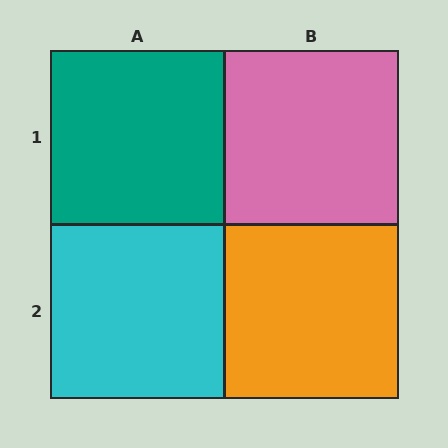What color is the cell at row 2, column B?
Orange.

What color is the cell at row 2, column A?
Cyan.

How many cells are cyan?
1 cell is cyan.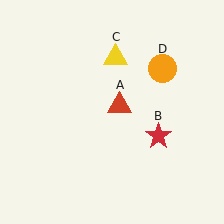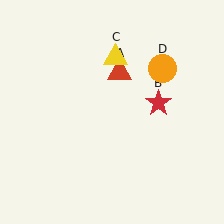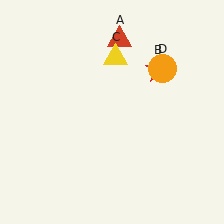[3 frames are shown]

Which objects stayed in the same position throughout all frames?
Yellow triangle (object C) and orange circle (object D) remained stationary.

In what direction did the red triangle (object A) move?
The red triangle (object A) moved up.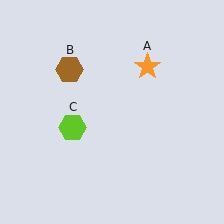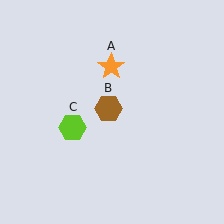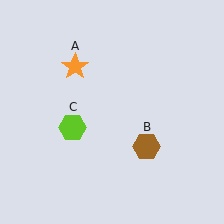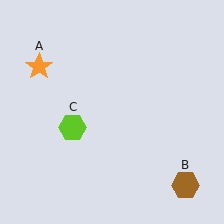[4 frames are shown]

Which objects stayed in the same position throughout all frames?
Lime hexagon (object C) remained stationary.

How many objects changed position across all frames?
2 objects changed position: orange star (object A), brown hexagon (object B).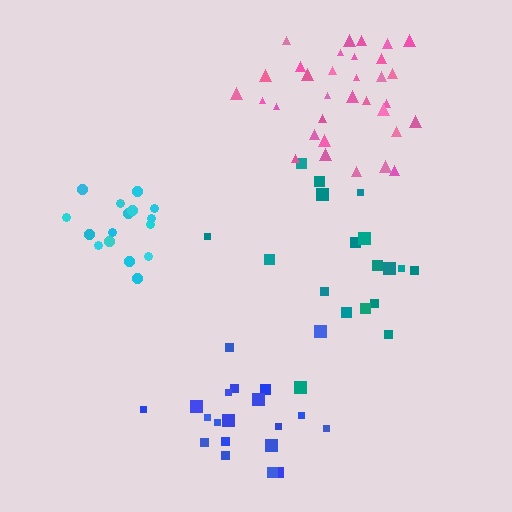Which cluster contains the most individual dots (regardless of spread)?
Pink (33).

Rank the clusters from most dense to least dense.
cyan, pink, blue, teal.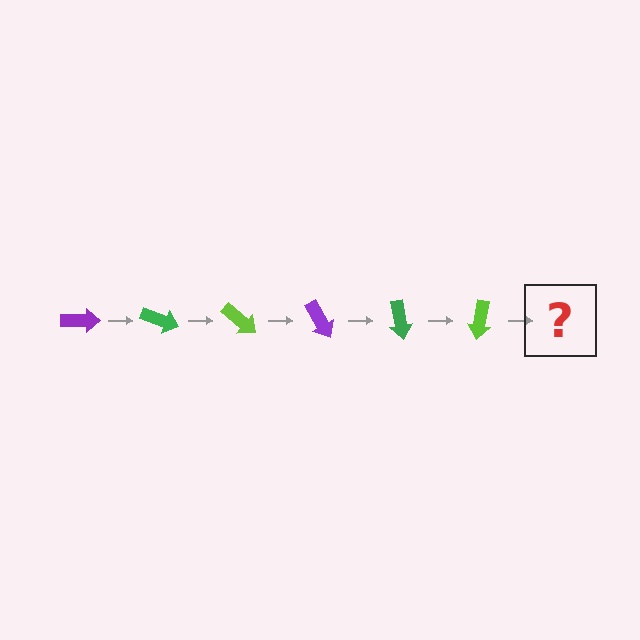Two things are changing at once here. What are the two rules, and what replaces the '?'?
The two rules are that it rotates 20 degrees each step and the color cycles through purple, green, and lime. The '?' should be a purple arrow, rotated 120 degrees from the start.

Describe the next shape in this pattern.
It should be a purple arrow, rotated 120 degrees from the start.